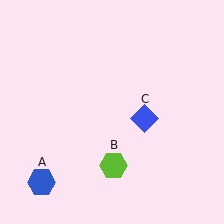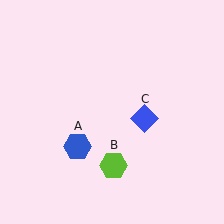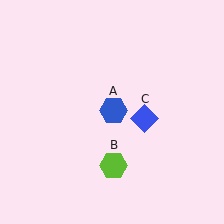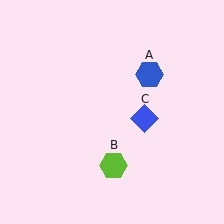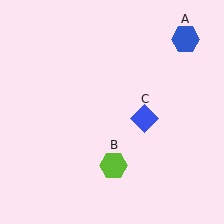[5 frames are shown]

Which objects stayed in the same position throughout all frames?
Lime hexagon (object B) and blue diamond (object C) remained stationary.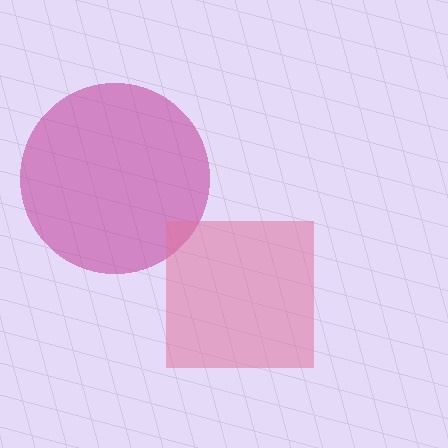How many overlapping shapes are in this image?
There are 2 overlapping shapes in the image.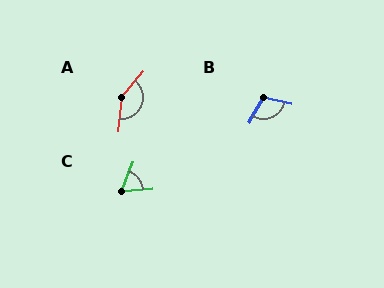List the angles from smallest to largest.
C (65°), B (105°), A (145°).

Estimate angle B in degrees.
Approximately 105 degrees.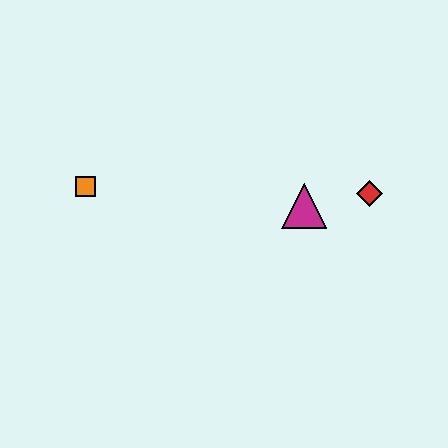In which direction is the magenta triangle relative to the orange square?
The magenta triangle is to the right of the orange square.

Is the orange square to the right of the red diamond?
No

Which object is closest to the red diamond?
The magenta triangle is closest to the red diamond.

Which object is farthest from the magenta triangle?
The orange square is farthest from the magenta triangle.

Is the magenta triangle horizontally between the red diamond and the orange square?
Yes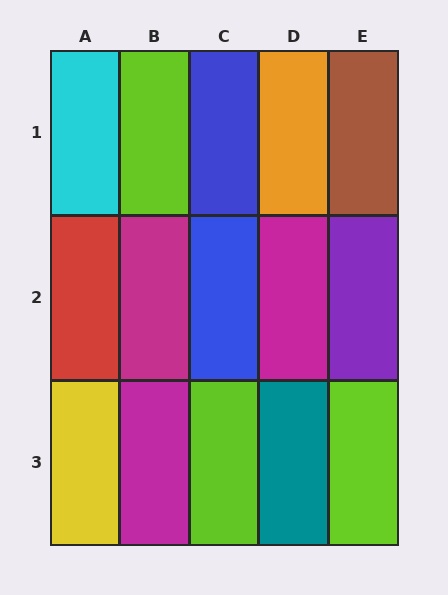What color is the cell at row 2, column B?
Magenta.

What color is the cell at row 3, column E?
Lime.